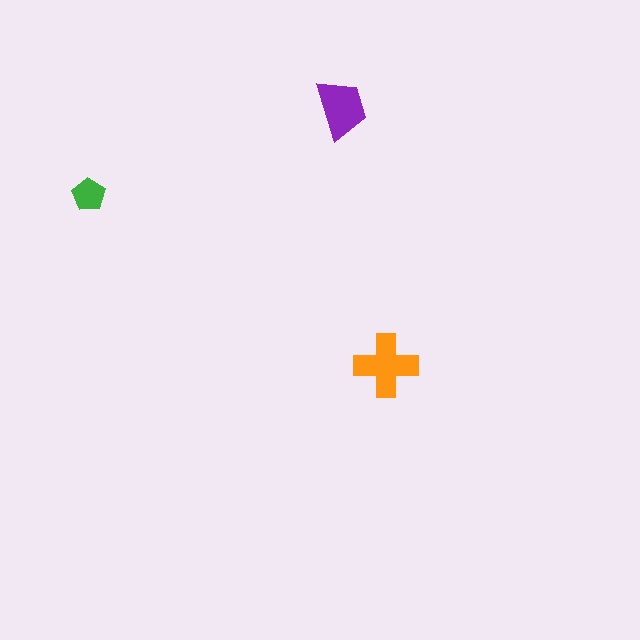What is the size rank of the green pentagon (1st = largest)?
3rd.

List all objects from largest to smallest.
The orange cross, the purple trapezoid, the green pentagon.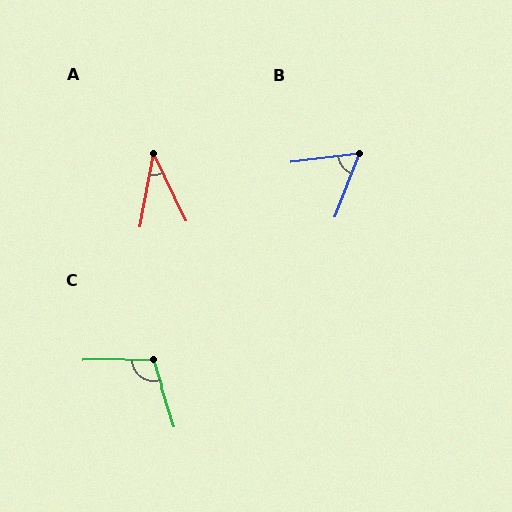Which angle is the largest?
C, at approximately 107 degrees.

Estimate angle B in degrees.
Approximately 61 degrees.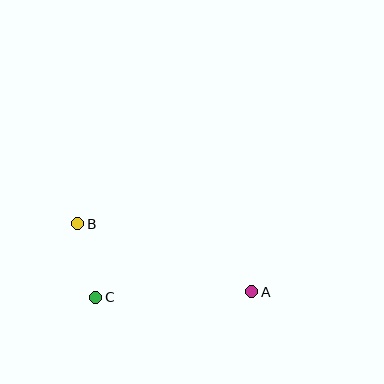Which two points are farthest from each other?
Points A and B are farthest from each other.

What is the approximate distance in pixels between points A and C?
The distance between A and C is approximately 156 pixels.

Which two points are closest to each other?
Points B and C are closest to each other.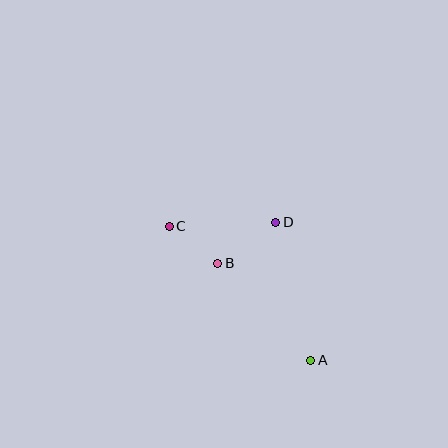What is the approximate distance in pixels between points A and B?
The distance between A and B is approximately 135 pixels.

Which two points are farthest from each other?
Points A and C are farthest from each other.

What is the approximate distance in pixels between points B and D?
The distance between B and D is approximately 71 pixels.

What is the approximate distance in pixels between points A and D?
The distance between A and D is approximately 142 pixels.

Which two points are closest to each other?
Points B and C are closest to each other.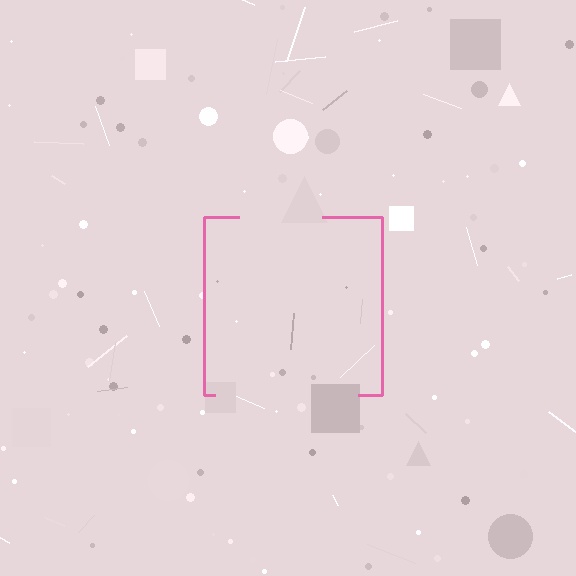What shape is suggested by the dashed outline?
The dashed outline suggests a square.